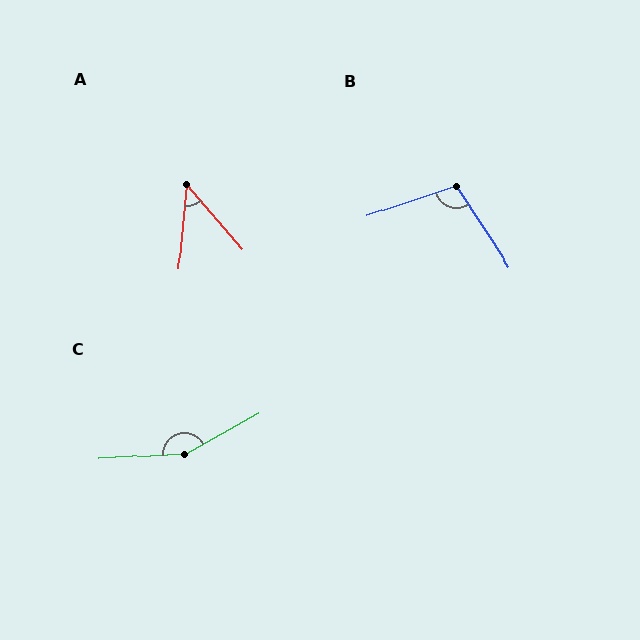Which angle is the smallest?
A, at approximately 46 degrees.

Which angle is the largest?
C, at approximately 155 degrees.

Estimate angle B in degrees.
Approximately 104 degrees.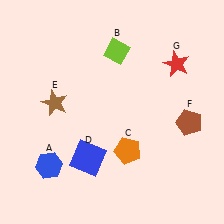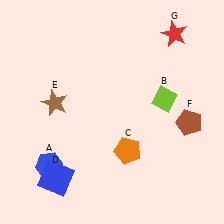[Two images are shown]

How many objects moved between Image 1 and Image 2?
3 objects moved between the two images.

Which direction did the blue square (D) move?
The blue square (D) moved left.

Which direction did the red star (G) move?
The red star (G) moved up.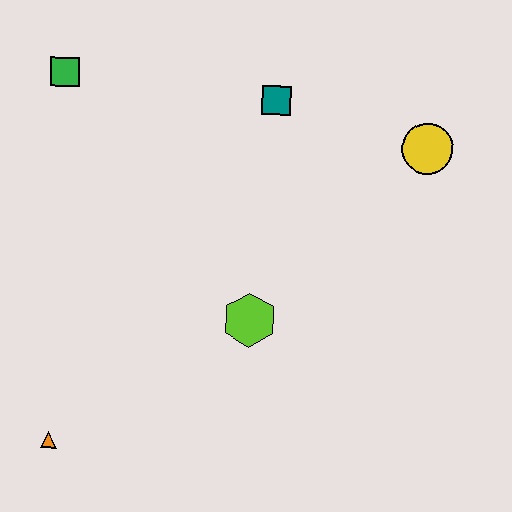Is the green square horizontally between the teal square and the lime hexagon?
No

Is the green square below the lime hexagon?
No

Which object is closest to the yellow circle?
The teal square is closest to the yellow circle.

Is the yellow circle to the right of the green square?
Yes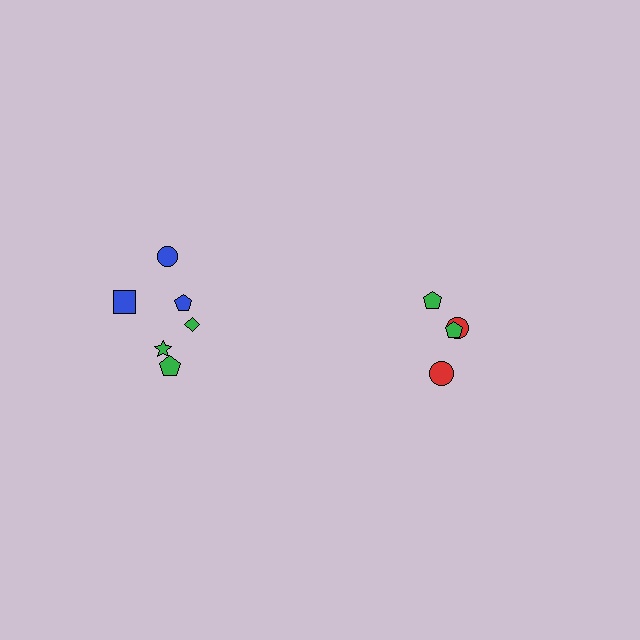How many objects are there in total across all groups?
There are 10 objects.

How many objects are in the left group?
There are 6 objects.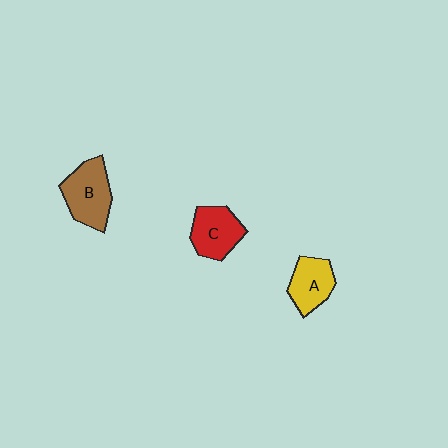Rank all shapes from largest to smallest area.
From largest to smallest: B (brown), C (red), A (yellow).